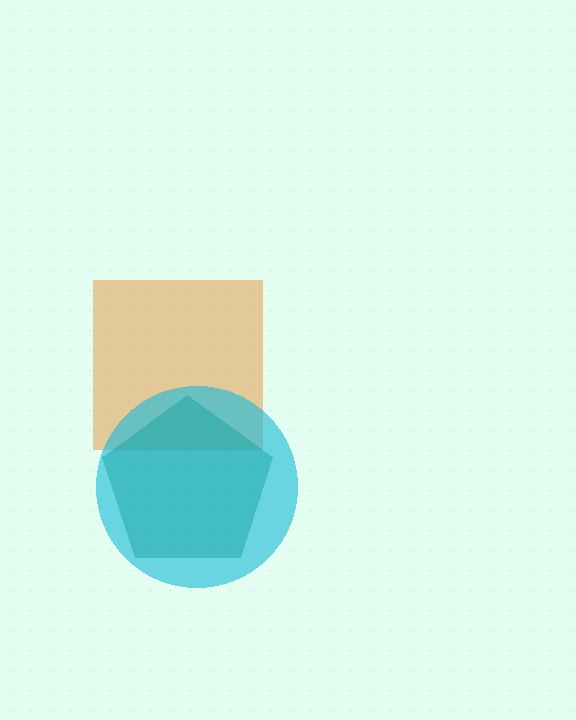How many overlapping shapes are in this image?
There are 3 overlapping shapes in the image.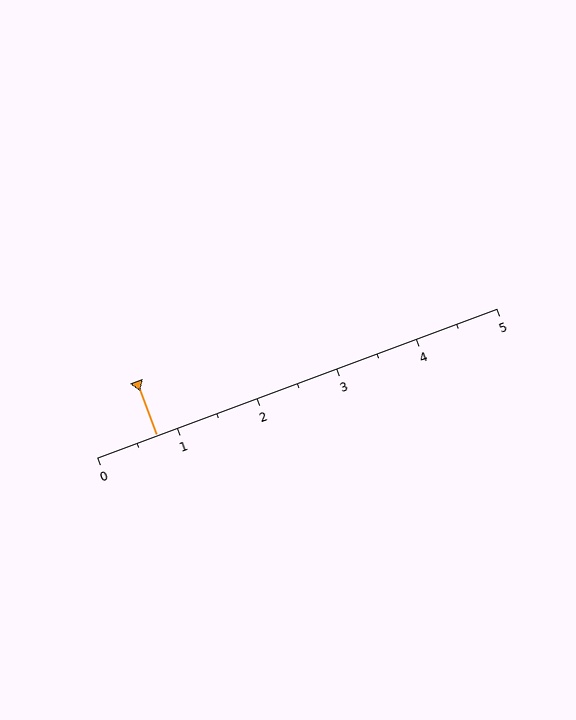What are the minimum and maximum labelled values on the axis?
The axis runs from 0 to 5.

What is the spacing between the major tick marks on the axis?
The major ticks are spaced 1 apart.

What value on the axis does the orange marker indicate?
The marker indicates approximately 0.8.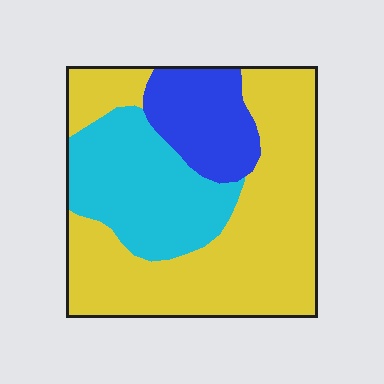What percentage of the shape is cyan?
Cyan covers around 25% of the shape.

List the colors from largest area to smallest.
From largest to smallest: yellow, cyan, blue.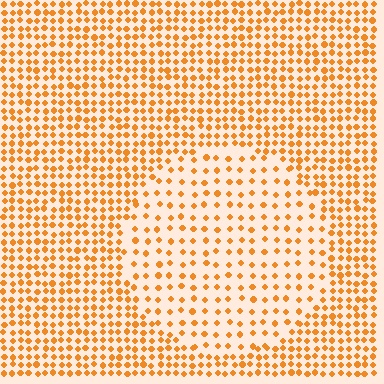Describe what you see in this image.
The image contains small orange elements arranged at two different densities. A circle-shaped region is visible where the elements are less densely packed than the surrounding area.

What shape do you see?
I see a circle.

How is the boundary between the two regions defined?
The boundary is defined by a change in element density (approximately 2.0x ratio). All elements are the same color, size, and shape.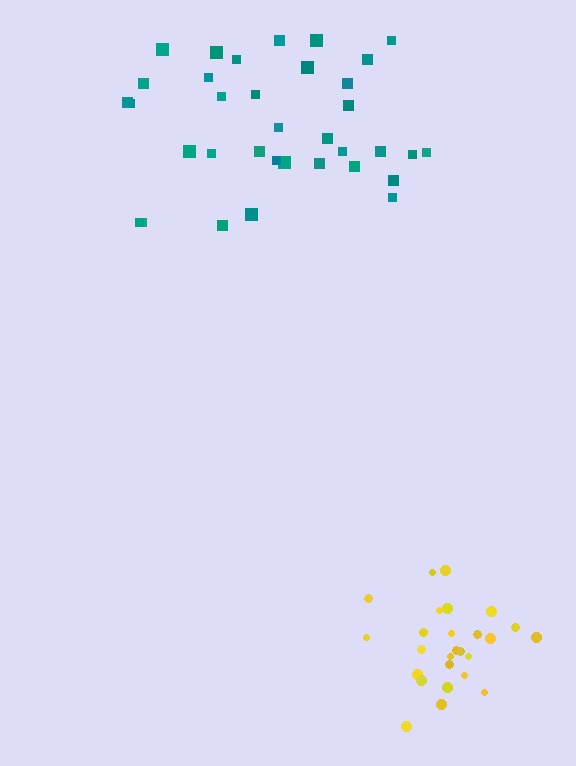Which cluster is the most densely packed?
Yellow.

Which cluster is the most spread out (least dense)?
Teal.